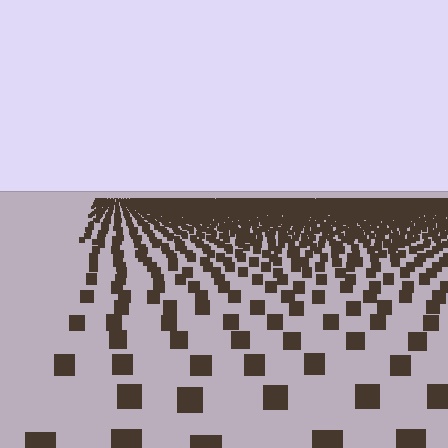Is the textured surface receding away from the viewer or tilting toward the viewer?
The surface is receding away from the viewer. Texture elements get smaller and denser toward the top.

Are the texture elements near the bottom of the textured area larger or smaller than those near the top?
Larger. Near the bottom, elements are closer to the viewer and appear at a bigger on-screen size.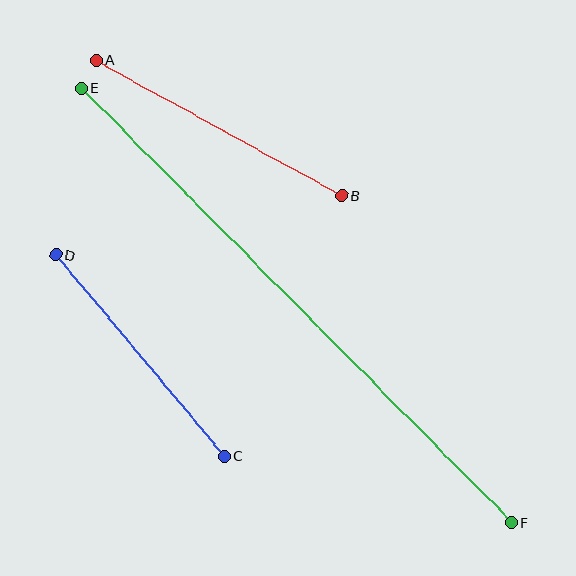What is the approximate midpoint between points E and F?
The midpoint is at approximately (296, 305) pixels.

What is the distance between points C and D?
The distance is approximately 263 pixels.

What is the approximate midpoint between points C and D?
The midpoint is at approximately (140, 355) pixels.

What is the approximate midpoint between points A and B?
The midpoint is at approximately (219, 128) pixels.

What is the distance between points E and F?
The distance is approximately 612 pixels.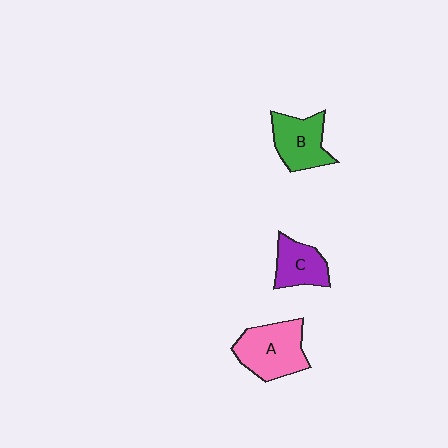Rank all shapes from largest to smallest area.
From largest to smallest: A (pink), B (green), C (purple).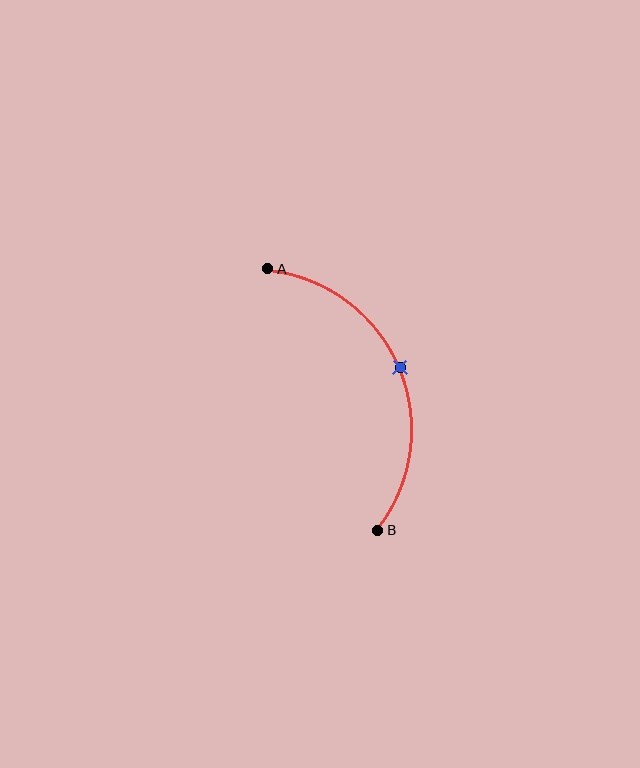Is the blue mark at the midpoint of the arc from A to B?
Yes. The blue mark lies on the arc at equal arc-length from both A and B — it is the arc midpoint.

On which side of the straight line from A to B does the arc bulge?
The arc bulges to the right of the straight line connecting A and B.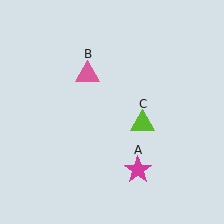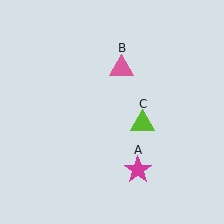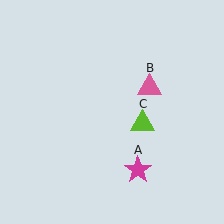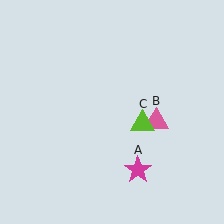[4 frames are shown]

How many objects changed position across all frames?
1 object changed position: pink triangle (object B).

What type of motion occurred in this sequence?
The pink triangle (object B) rotated clockwise around the center of the scene.